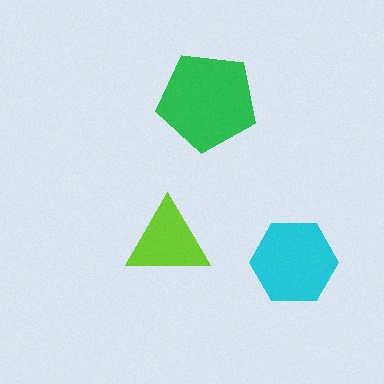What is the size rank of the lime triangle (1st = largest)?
3rd.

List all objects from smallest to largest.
The lime triangle, the cyan hexagon, the green pentagon.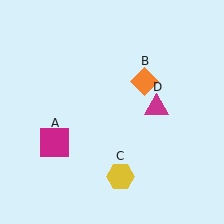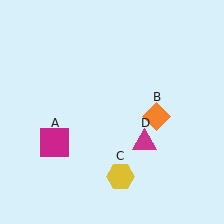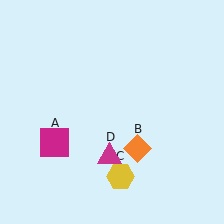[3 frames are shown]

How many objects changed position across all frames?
2 objects changed position: orange diamond (object B), magenta triangle (object D).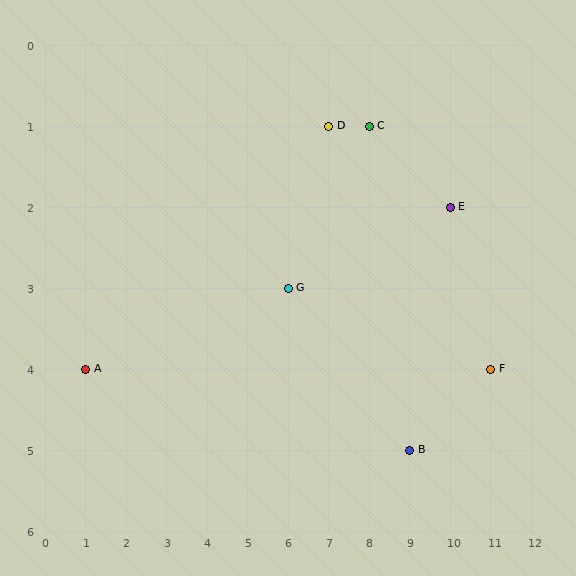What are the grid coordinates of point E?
Point E is at grid coordinates (10, 2).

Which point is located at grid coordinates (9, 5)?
Point B is at (9, 5).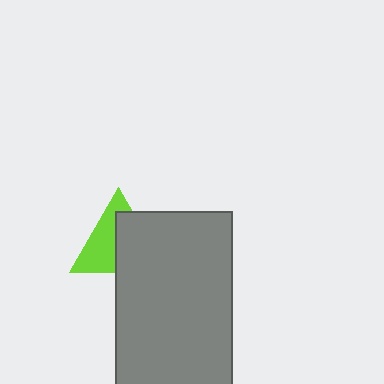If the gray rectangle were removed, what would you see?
You would see the complete lime triangle.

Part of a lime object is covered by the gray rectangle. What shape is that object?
It is a triangle.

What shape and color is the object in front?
The object in front is a gray rectangle.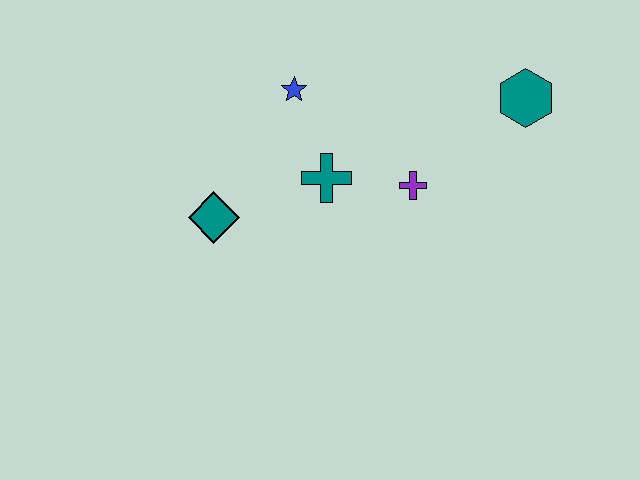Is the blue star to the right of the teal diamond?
Yes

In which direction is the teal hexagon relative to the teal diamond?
The teal hexagon is to the right of the teal diamond.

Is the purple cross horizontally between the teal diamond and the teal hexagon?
Yes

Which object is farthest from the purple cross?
The teal diamond is farthest from the purple cross.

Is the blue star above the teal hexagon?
Yes